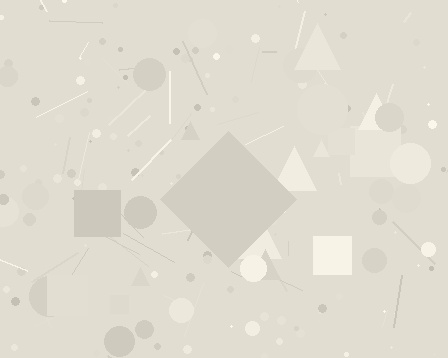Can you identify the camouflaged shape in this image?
The camouflaged shape is a diamond.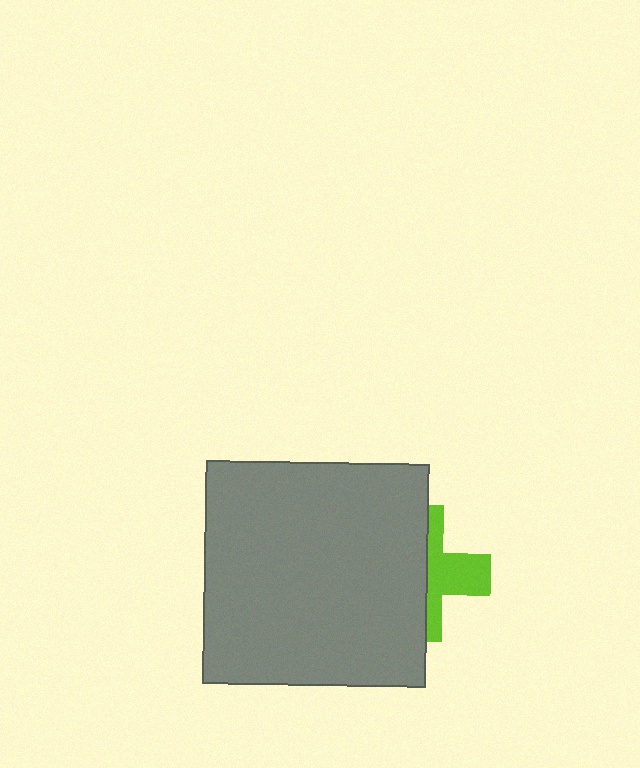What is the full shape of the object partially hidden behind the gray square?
The partially hidden object is a lime cross.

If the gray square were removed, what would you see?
You would see the complete lime cross.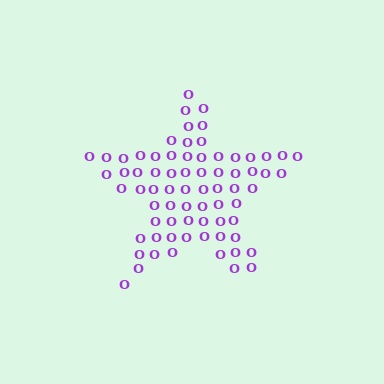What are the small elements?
The small elements are letter O's.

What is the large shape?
The large shape is a star.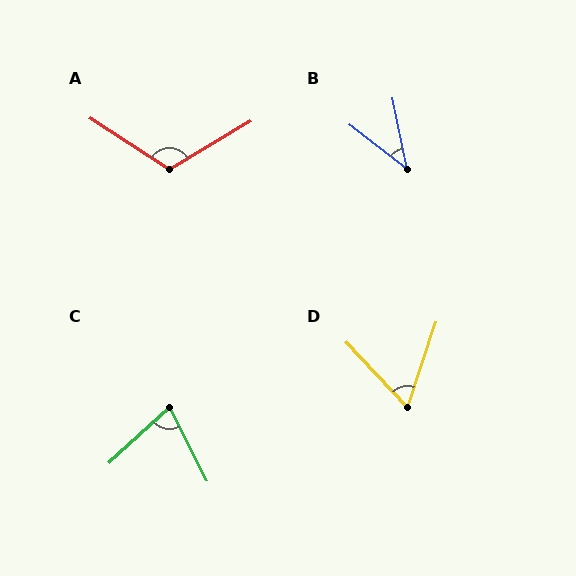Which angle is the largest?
A, at approximately 116 degrees.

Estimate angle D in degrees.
Approximately 61 degrees.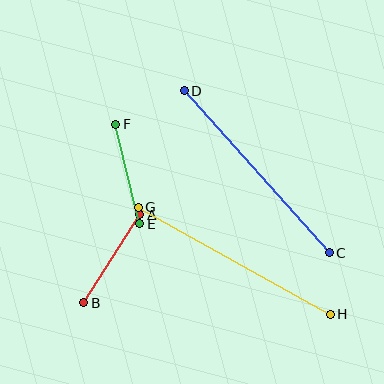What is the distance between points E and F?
The distance is approximately 102 pixels.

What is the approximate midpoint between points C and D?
The midpoint is at approximately (257, 172) pixels.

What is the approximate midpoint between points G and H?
The midpoint is at approximately (234, 261) pixels.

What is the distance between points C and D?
The distance is approximately 217 pixels.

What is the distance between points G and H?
The distance is approximately 220 pixels.